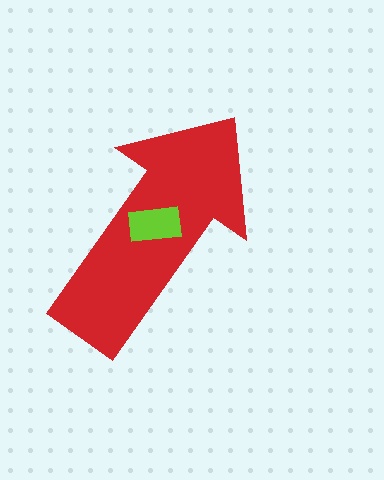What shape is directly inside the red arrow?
The lime rectangle.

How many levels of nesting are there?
2.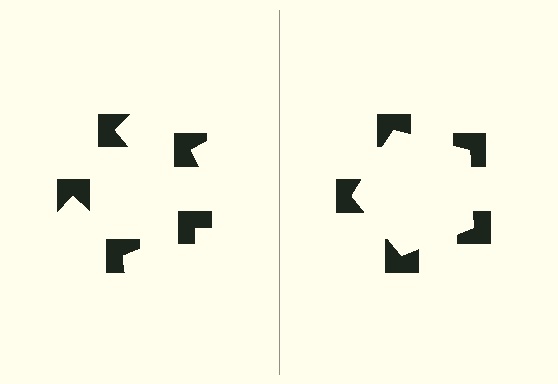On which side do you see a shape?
An illusory pentagon appears on the right side. On the left side the wedge cuts are rotated, so no coherent shape forms.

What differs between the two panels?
The notched squares are positioned identically on both sides; only the wedge orientations differ. On the right they align to a pentagon; on the left they are misaligned.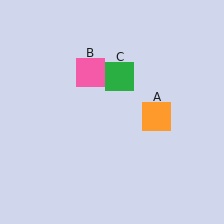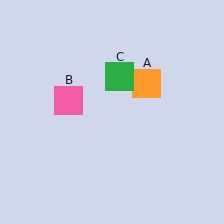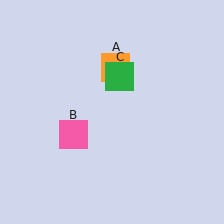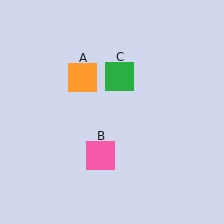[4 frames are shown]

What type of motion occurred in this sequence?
The orange square (object A), pink square (object B) rotated counterclockwise around the center of the scene.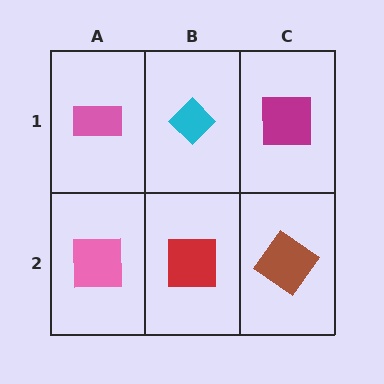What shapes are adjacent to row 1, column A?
A pink square (row 2, column A), a cyan diamond (row 1, column B).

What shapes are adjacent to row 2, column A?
A pink rectangle (row 1, column A), a red square (row 2, column B).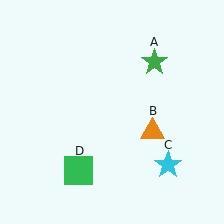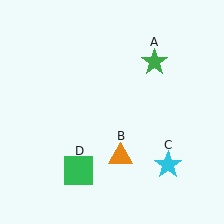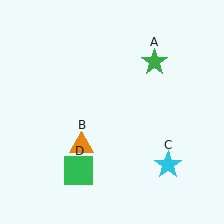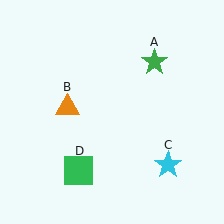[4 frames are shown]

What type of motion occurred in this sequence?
The orange triangle (object B) rotated clockwise around the center of the scene.